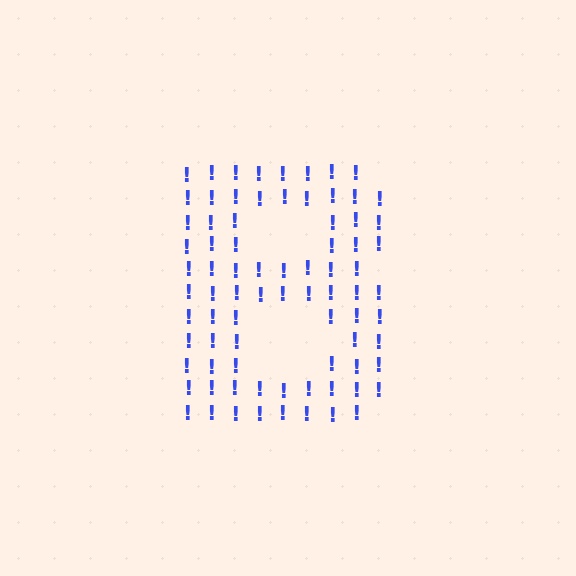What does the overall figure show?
The overall figure shows the letter B.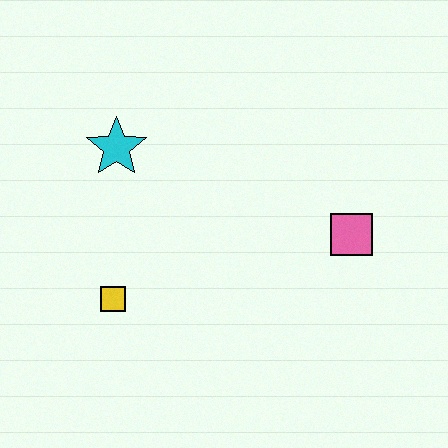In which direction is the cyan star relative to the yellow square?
The cyan star is above the yellow square.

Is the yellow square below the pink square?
Yes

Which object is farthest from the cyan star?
The pink square is farthest from the cyan star.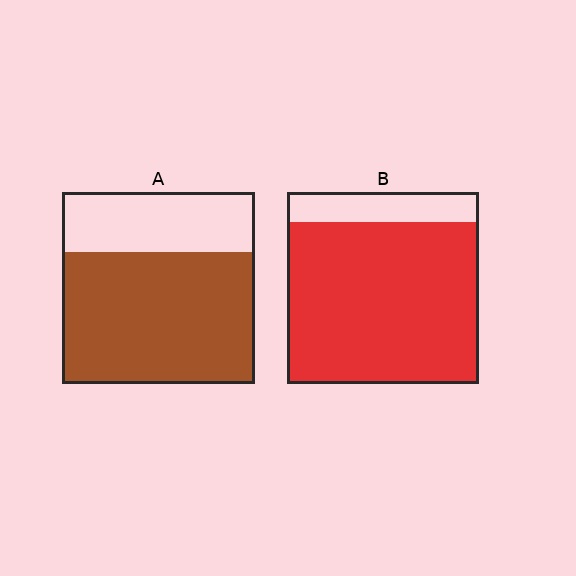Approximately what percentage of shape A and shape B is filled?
A is approximately 70% and B is approximately 85%.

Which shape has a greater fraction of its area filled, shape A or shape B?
Shape B.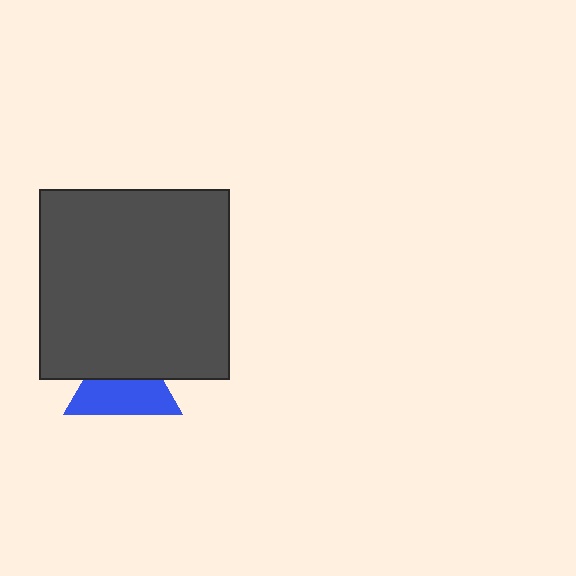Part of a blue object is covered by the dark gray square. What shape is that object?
It is a triangle.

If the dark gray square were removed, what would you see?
You would see the complete blue triangle.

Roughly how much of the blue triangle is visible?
About half of it is visible (roughly 57%).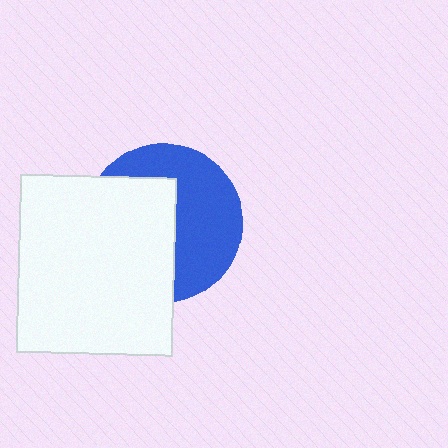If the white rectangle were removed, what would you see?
You would see the complete blue circle.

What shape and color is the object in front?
The object in front is a white rectangle.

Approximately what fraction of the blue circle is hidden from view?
Roughly 50% of the blue circle is hidden behind the white rectangle.